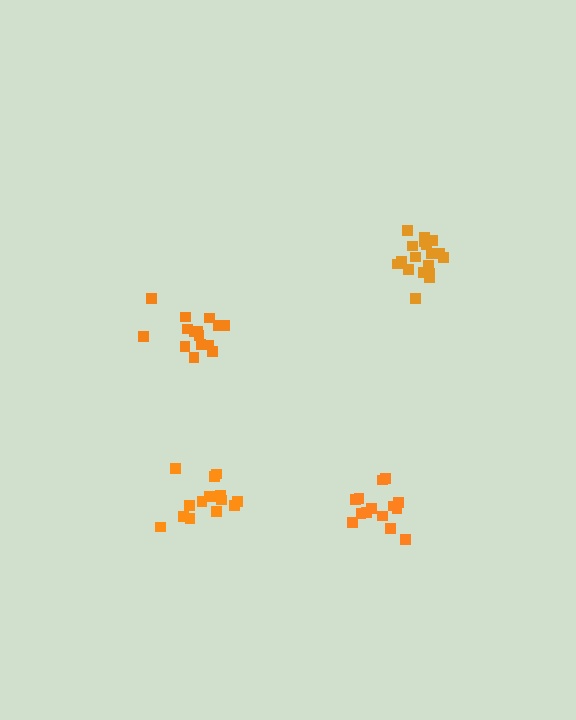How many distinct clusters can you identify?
There are 4 distinct clusters.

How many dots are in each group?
Group 1: 16 dots, Group 2: 18 dots, Group 3: 15 dots, Group 4: 14 dots (63 total).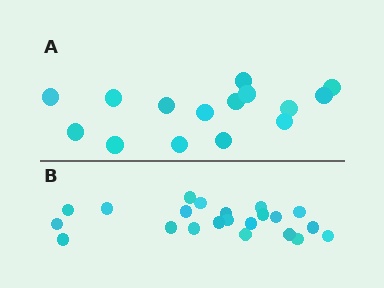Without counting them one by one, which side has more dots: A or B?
Region B (the bottom region) has more dots.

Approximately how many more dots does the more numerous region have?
Region B has roughly 8 or so more dots than region A.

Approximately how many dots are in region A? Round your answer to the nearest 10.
About 20 dots. (The exact count is 15, which rounds to 20.)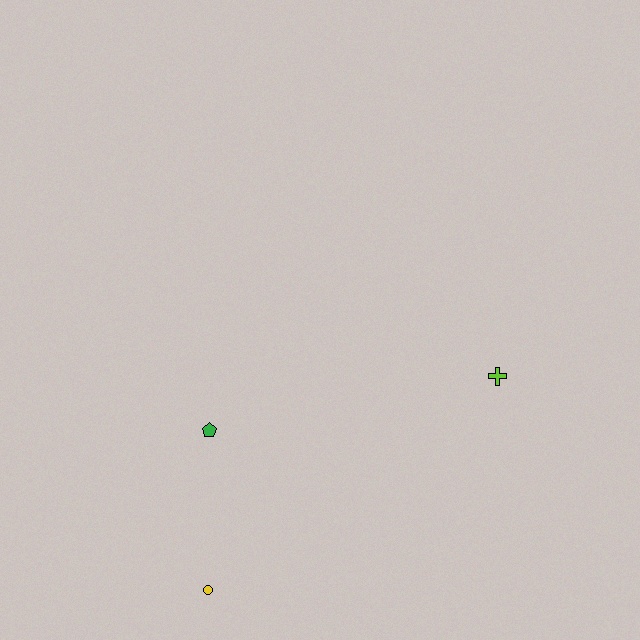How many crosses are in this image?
There is 1 cross.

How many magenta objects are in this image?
There are no magenta objects.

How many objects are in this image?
There are 3 objects.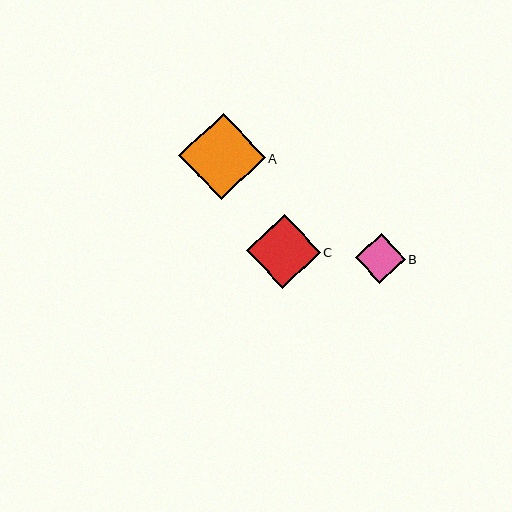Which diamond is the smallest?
Diamond B is the smallest with a size of approximately 49 pixels.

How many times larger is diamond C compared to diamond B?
Diamond C is approximately 1.5 times the size of diamond B.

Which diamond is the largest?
Diamond A is the largest with a size of approximately 87 pixels.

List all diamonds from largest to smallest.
From largest to smallest: A, C, B.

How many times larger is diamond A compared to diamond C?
Diamond A is approximately 1.2 times the size of diamond C.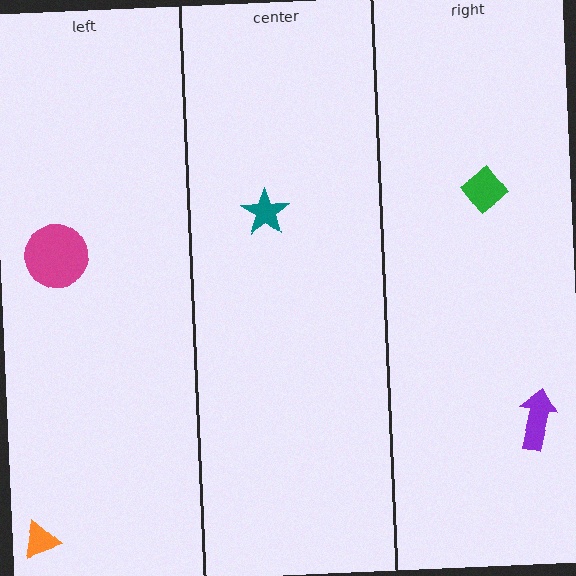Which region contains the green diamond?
The right region.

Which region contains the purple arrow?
The right region.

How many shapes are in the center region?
1.